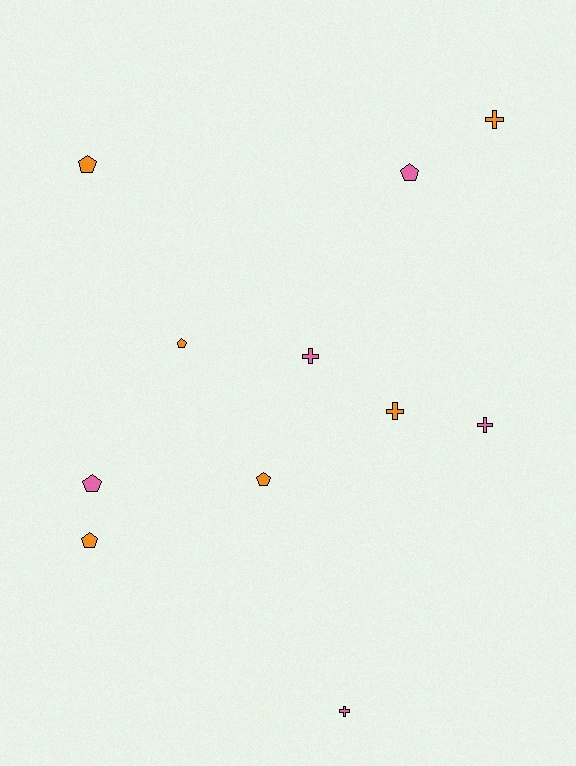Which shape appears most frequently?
Pentagon, with 6 objects.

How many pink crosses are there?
There are 3 pink crosses.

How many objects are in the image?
There are 11 objects.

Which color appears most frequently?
Orange, with 6 objects.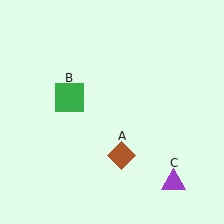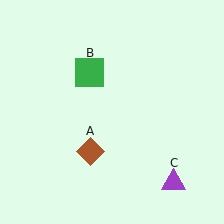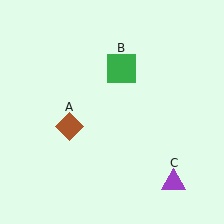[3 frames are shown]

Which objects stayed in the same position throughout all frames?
Purple triangle (object C) remained stationary.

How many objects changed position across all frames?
2 objects changed position: brown diamond (object A), green square (object B).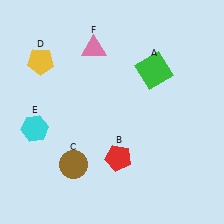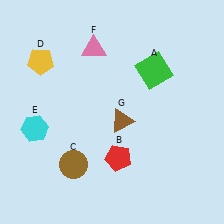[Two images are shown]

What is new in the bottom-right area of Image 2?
A brown triangle (G) was added in the bottom-right area of Image 2.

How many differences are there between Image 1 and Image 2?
There is 1 difference between the two images.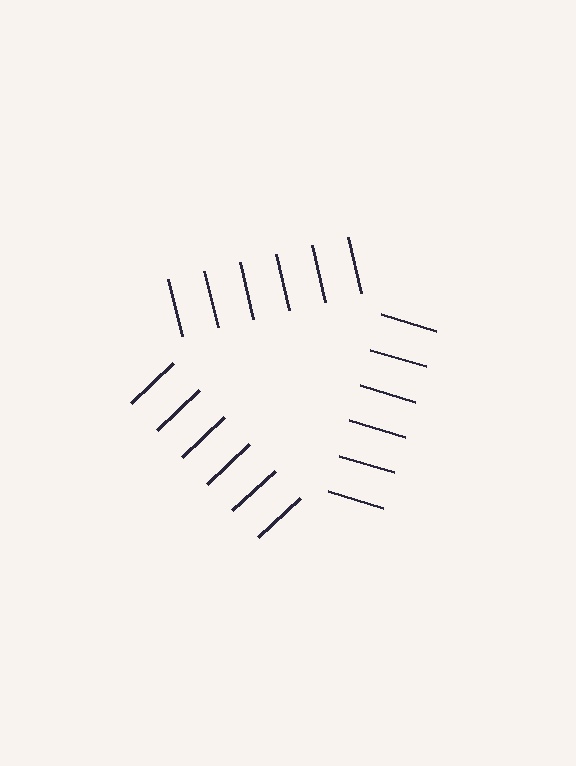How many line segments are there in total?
18 — 6 along each of the 3 edges.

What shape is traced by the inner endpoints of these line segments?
An illusory triangle — the line segments terminate on its edges but no continuous stroke is drawn.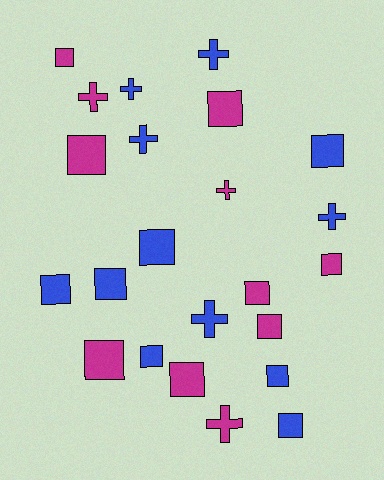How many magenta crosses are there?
There are 3 magenta crosses.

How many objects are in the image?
There are 23 objects.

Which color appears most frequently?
Blue, with 12 objects.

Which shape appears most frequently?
Square, with 15 objects.